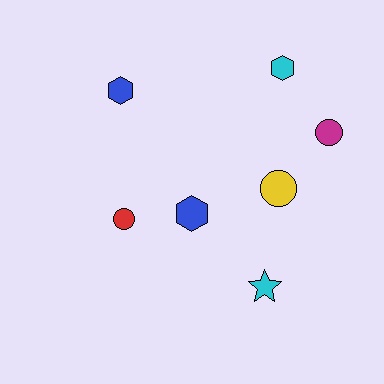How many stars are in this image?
There is 1 star.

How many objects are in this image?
There are 7 objects.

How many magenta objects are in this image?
There is 1 magenta object.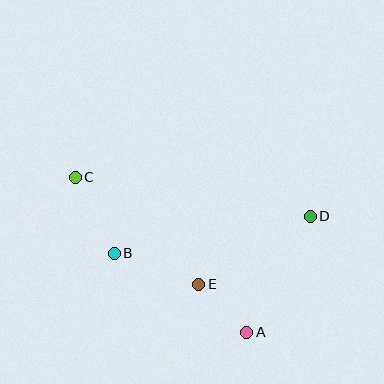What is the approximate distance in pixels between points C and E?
The distance between C and E is approximately 163 pixels.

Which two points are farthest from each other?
Points C and D are farthest from each other.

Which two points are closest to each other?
Points A and E are closest to each other.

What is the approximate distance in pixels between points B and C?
The distance between B and C is approximately 85 pixels.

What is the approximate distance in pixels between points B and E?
The distance between B and E is approximately 90 pixels.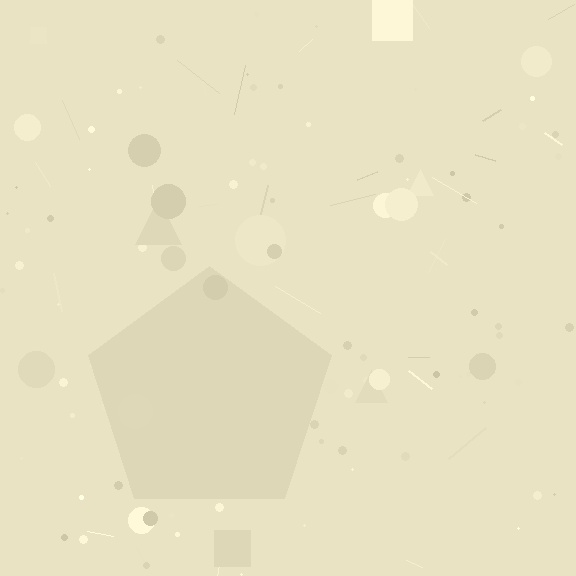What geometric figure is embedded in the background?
A pentagon is embedded in the background.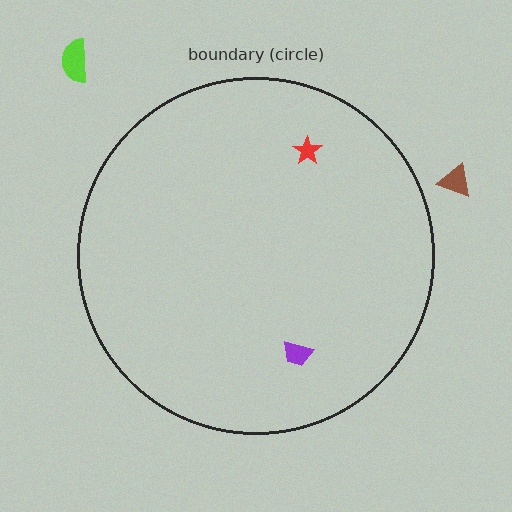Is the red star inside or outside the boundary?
Inside.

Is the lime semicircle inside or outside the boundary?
Outside.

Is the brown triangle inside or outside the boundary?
Outside.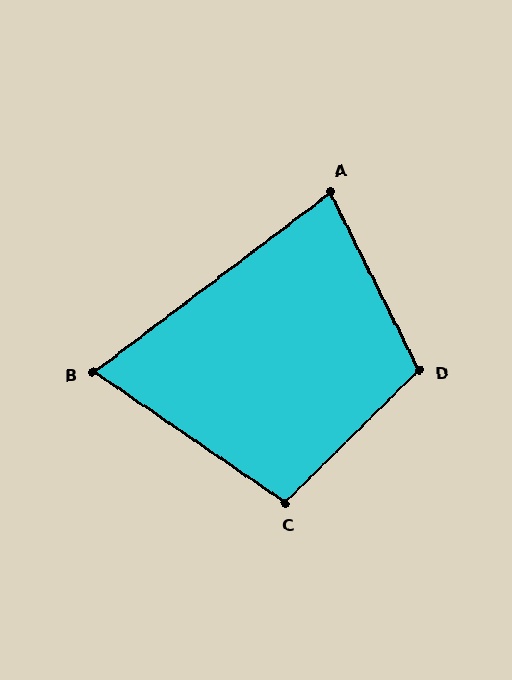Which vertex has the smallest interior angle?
B, at approximately 72 degrees.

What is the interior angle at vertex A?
Approximately 79 degrees (acute).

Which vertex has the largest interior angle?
D, at approximately 108 degrees.